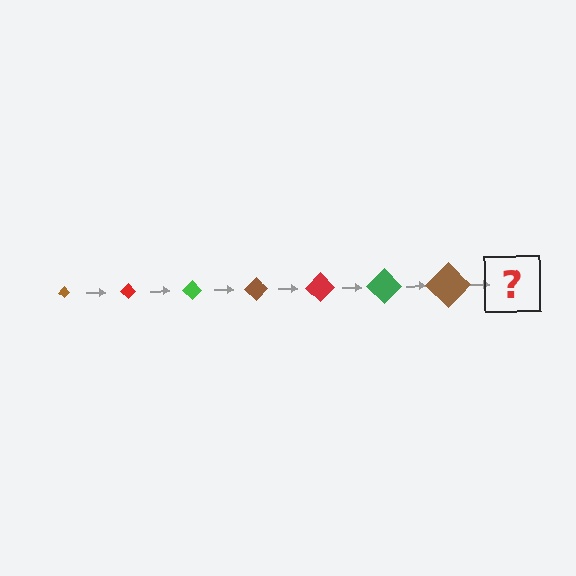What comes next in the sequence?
The next element should be a red diamond, larger than the previous one.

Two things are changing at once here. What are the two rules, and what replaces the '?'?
The two rules are that the diamond grows larger each step and the color cycles through brown, red, and green. The '?' should be a red diamond, larger than the previous one.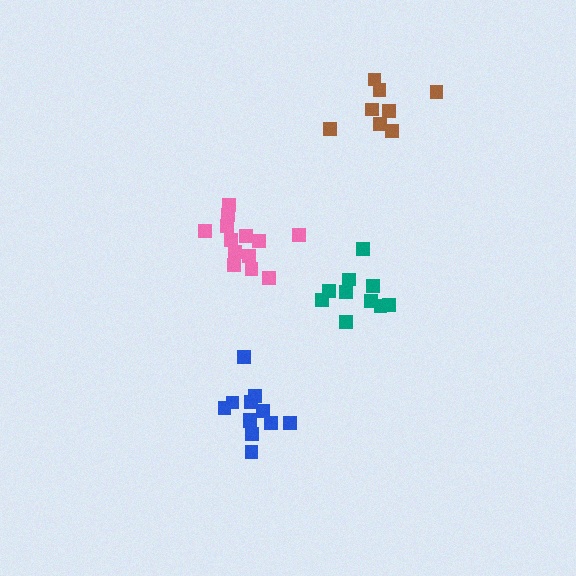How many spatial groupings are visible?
There are 4 spatial groupings.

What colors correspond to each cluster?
The clusters are colored: blue, teal, pink, brown.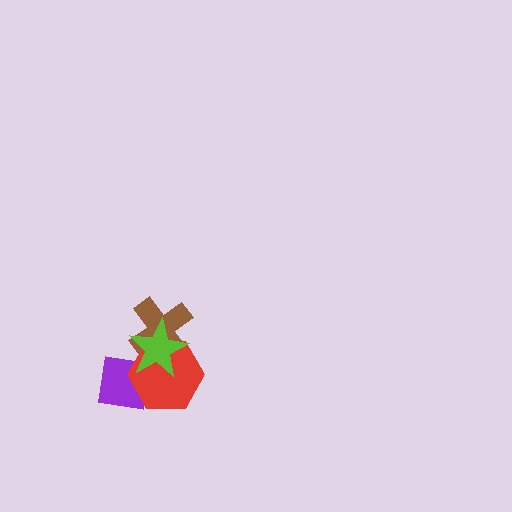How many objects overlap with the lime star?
3 objects overlap with the lime star.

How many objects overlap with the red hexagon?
3 objects overlap with the red hexagon.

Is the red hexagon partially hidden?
Yes, it is partially covered by another shape.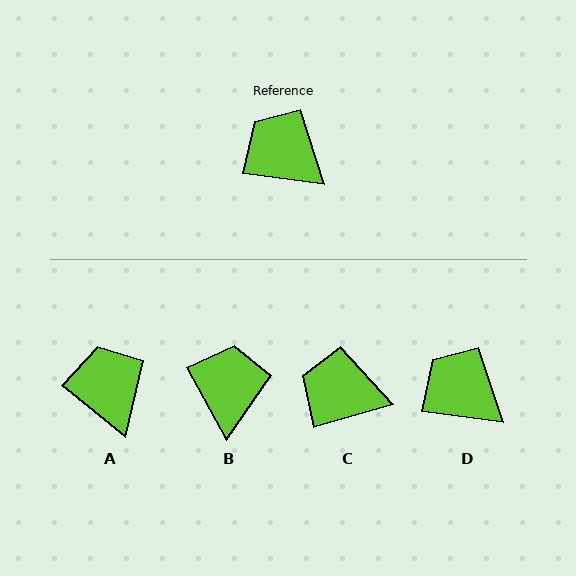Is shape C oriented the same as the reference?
No, it is off by about 24 degrees.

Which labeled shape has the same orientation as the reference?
D.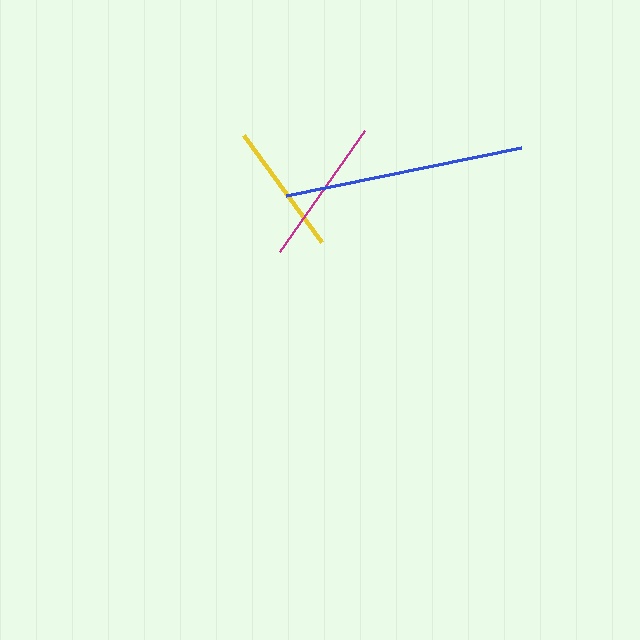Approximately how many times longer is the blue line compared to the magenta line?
The blue line is approximately 1.6 times the length of the magenta line.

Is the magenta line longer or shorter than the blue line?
The blue line is longer than the magenta line.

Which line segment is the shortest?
The yellow line is the shortest at approximately 133 pixels.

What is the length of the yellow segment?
The yellow segment is approximately 133 pixels long.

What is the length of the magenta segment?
The magenta segment is approximately 148 pixels long.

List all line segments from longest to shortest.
From longest to shortest: blue, magenta, yellow.